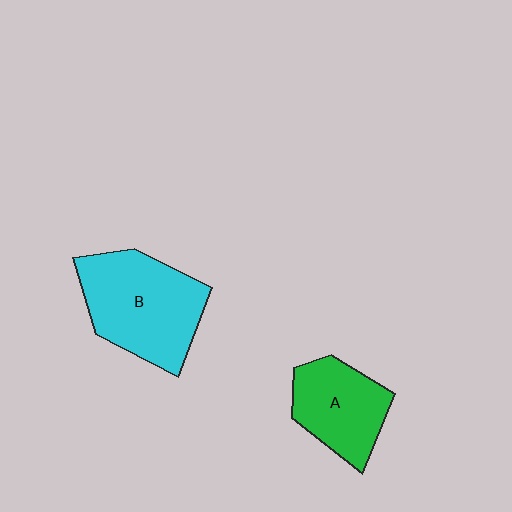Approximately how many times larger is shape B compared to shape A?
Approximately 1.5 times.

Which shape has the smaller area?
Shape A (green).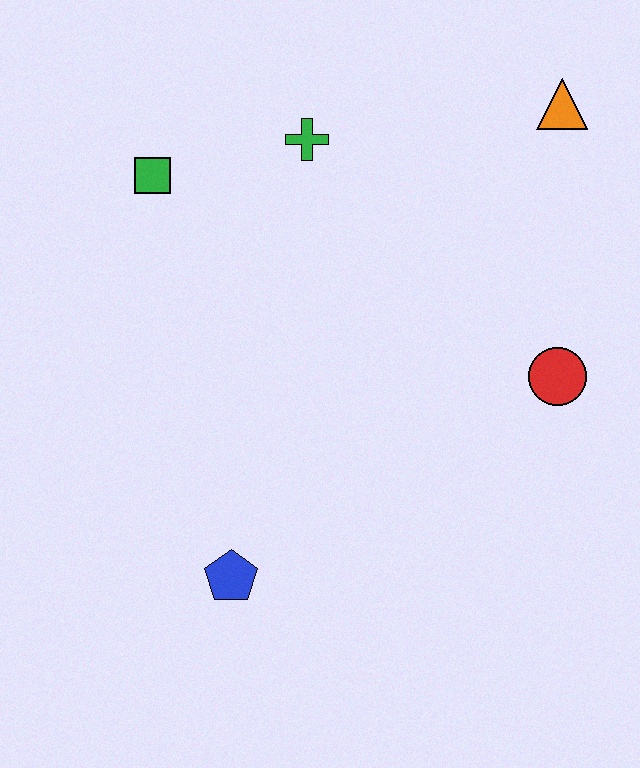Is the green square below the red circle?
No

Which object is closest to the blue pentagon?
The red circle is closest to the blue pentagon.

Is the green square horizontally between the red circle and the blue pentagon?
No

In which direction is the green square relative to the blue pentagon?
The green square is above the blue pentagon.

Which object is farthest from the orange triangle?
The blue pentagon is farthest from the orange triangle.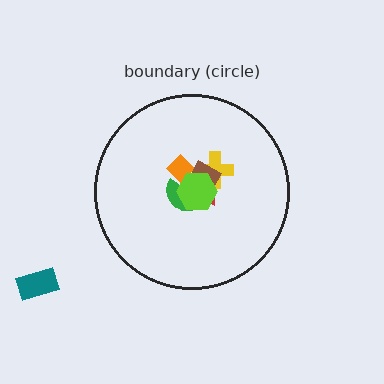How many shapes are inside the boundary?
6 inside, 1 outside.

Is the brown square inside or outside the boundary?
Inside.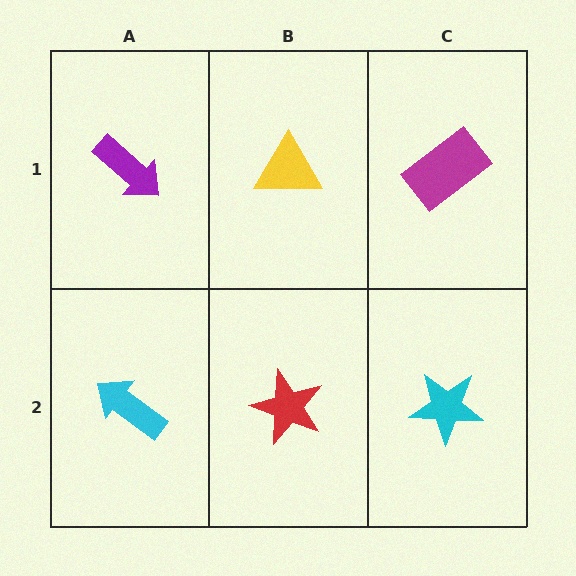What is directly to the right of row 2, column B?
A cyan star.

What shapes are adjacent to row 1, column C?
A cyan star (row 2, column C), a yellow triangle (row 1, column B).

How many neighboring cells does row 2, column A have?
2.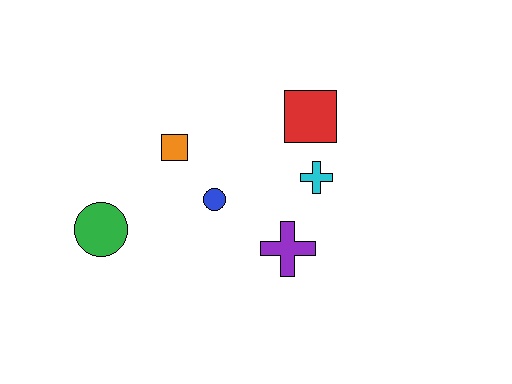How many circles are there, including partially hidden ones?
There are 2 circles.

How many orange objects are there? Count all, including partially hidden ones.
There is 1 orange object.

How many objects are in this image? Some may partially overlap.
There are 6 objects.